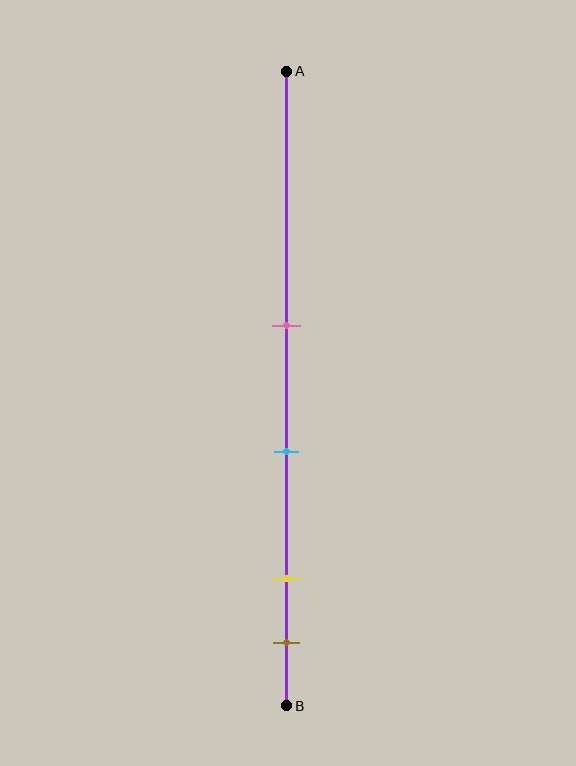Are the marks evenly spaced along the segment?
No, the marks are not evenly spaced.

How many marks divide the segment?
There are 4 marks dividing the segment.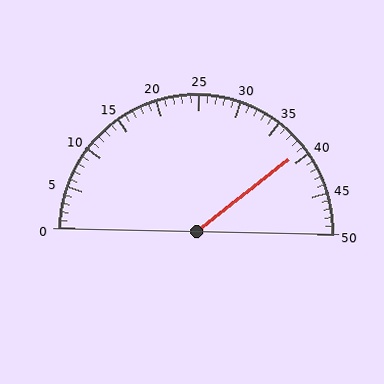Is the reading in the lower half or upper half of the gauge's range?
The reading is in the upper half of the range (0 to 50).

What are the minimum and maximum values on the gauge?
The gauge ranges from 0 to 50.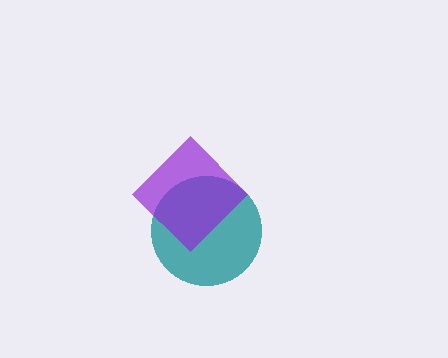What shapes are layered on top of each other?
The layered shapes are: a teal circle, a purple diamond.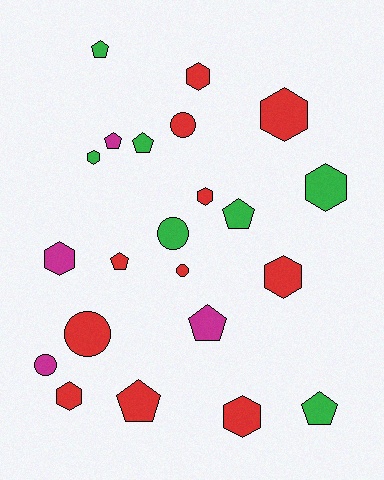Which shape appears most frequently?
Hexagon, with 9 objects.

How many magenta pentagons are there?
There are 2 magenta pentagons.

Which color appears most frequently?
Red, with 11 objects.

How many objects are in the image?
There are 22 objects.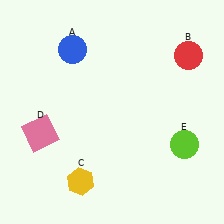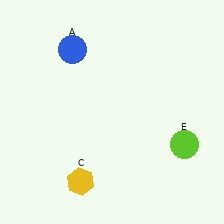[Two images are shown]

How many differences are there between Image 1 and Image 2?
There are 2 differences between the two images.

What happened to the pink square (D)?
The pink square (D) was removed in Image 2. It was in the bottom-left area of Image 1.